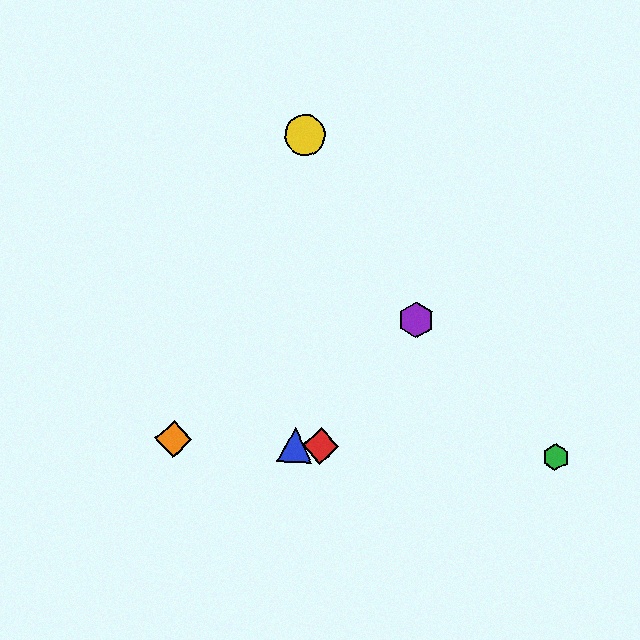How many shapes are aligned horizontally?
4 shapes (the red diamond, the blue triangle, the green hexagon, the orange diamond) are aligned horizontally.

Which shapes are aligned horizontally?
The red diamond, the blue triangle, the green hexagon, the orange diamond are aligned horizontally.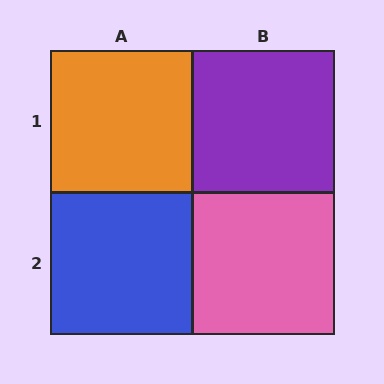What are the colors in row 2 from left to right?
Blue, pink.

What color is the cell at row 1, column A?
Orange.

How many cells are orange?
1 cell is orange.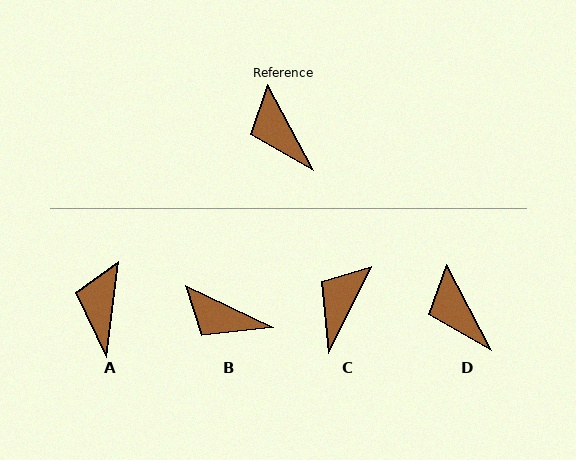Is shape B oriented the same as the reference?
No, it is off by about 36 degrees.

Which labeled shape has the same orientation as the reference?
D.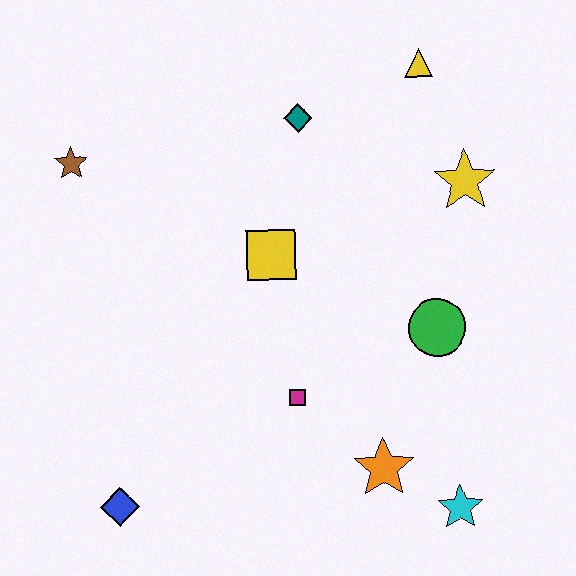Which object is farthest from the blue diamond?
The yellow triangle is farthest from the blue diamond.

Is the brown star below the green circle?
No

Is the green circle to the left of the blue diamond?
No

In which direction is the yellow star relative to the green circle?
The yellow star is above the green circle.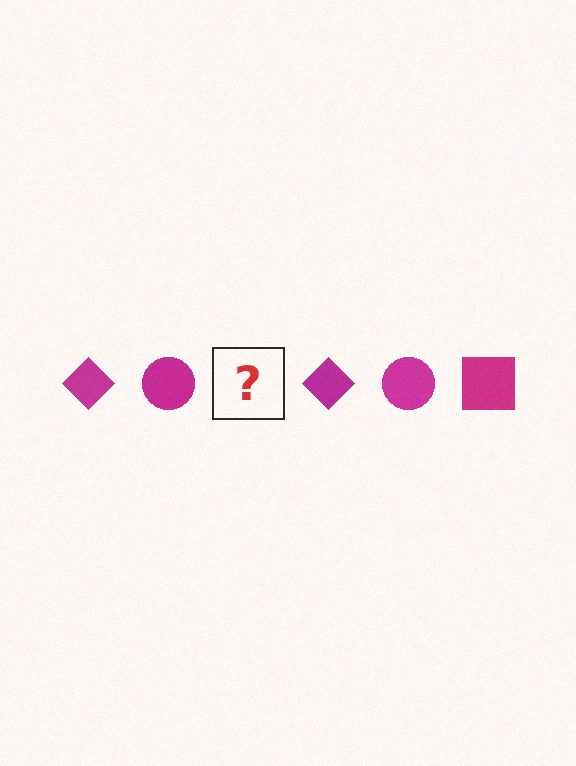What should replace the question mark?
The question mark should be replaced with a magenta square.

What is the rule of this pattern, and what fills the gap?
The rule is that the pattern cycles through diamond, circle, square shapes in magenta. The gap should be filled with a magenta square.